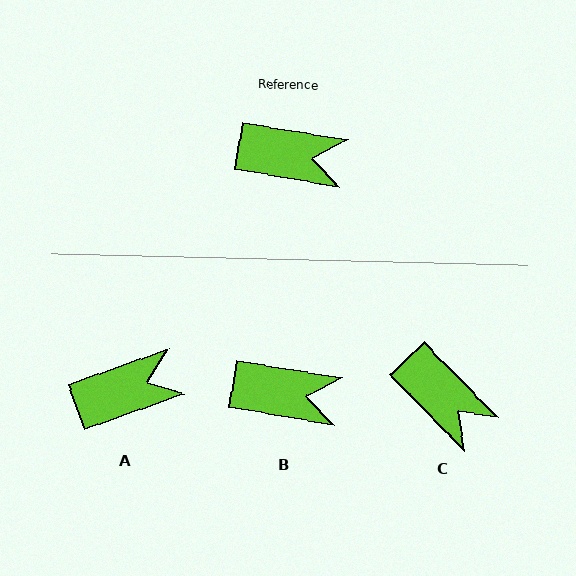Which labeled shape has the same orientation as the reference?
B.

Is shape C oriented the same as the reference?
No, it is off by about 36 degrees.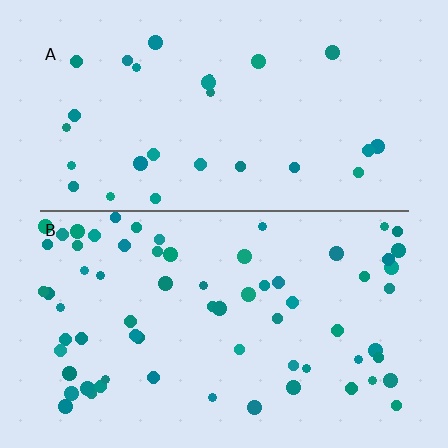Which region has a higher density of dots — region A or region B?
B (the bottom).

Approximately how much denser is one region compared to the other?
Approximately 2.3× — region B over region A.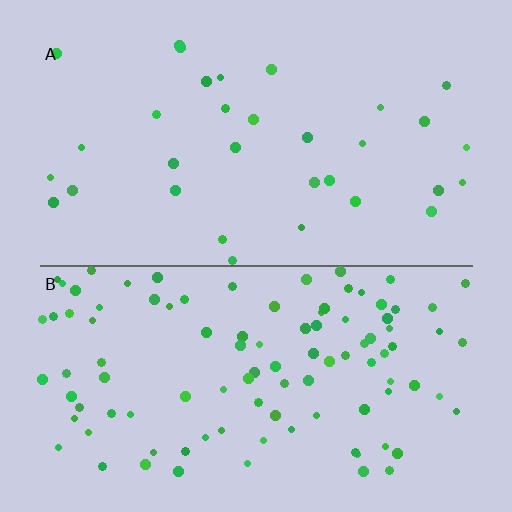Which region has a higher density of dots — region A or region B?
B (the bottom).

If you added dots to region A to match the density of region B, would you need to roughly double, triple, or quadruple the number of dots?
Approximately triple.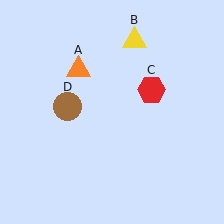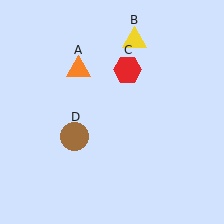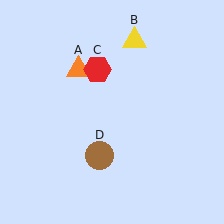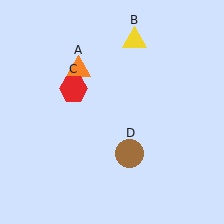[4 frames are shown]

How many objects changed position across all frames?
2 objects changed position: red hexagon (object C), brown circle (object D).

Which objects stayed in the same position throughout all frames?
Orange triangle (object A) and yellow triangle (object B) remained stationary.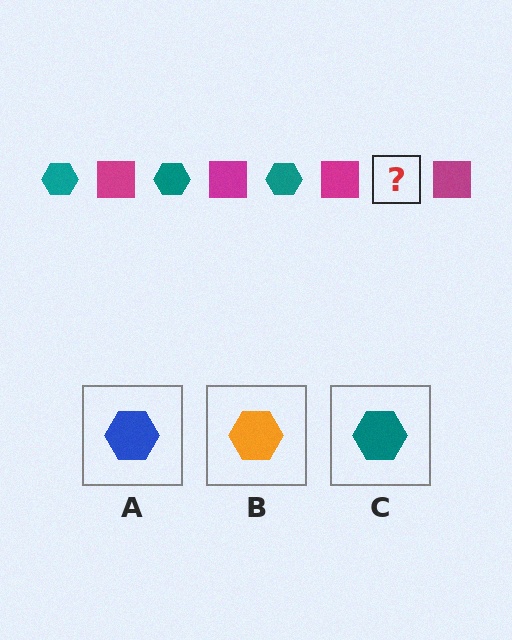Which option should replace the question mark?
Option C.